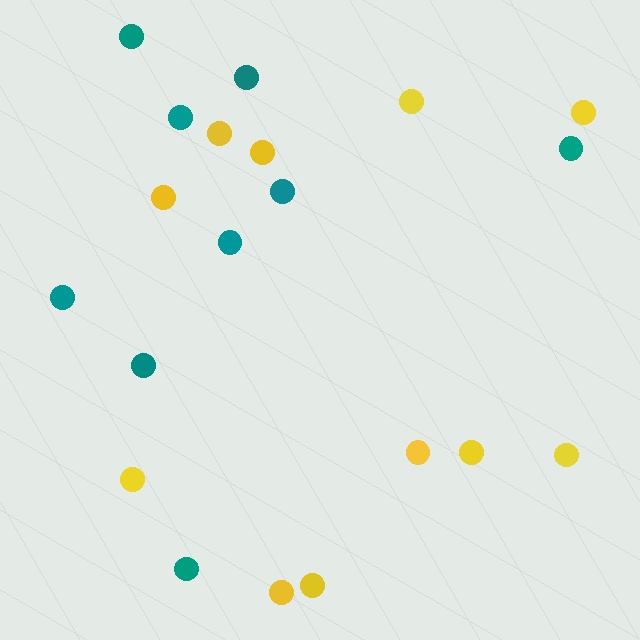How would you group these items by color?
There are 2 groups: one group of teal circles (9) and one group of yellow circles (11).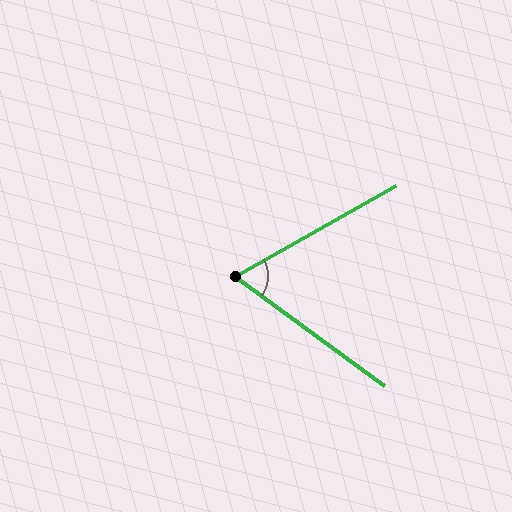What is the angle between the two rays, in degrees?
Approximately 66 degrees.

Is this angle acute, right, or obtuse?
It is acute.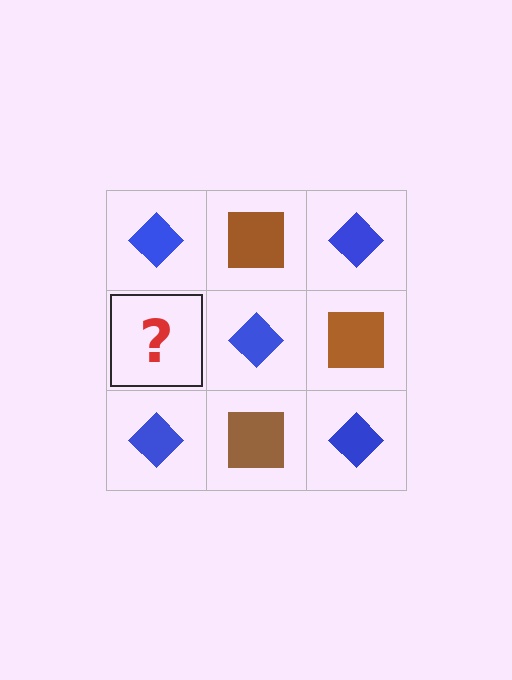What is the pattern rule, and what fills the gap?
The rule is that it alternates blue diamond and brown square in a checkerboard pattern. The gap should be filled with a brown square.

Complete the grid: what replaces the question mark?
The question mark should be replaced with a brown square.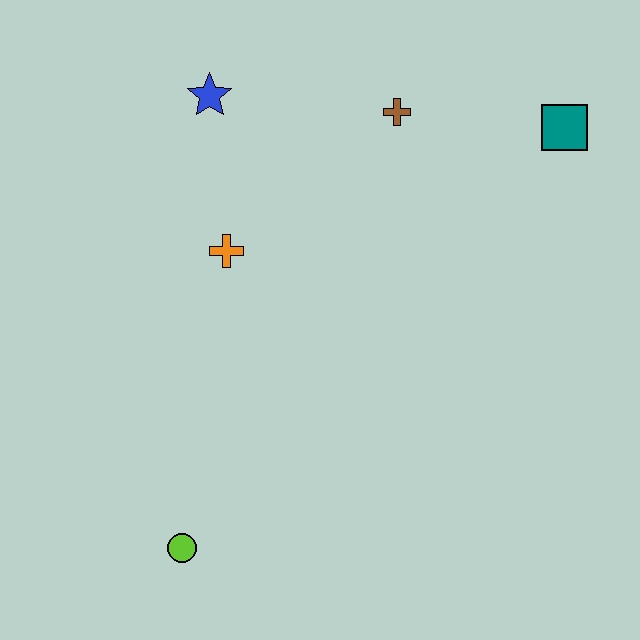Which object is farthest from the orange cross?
The teal square is farthest from the orange cross.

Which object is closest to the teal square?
The brown cross is closest to the teal square.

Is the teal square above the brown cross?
No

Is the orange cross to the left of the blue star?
No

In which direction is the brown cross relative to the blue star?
The brown cross is to the right of the blue star.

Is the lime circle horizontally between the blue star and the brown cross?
No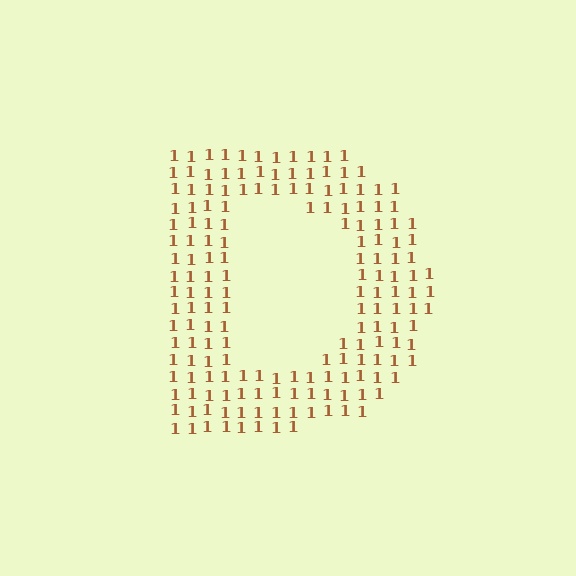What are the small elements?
The small elements are digit 1's.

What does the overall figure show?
The overall figure shows the letter D.